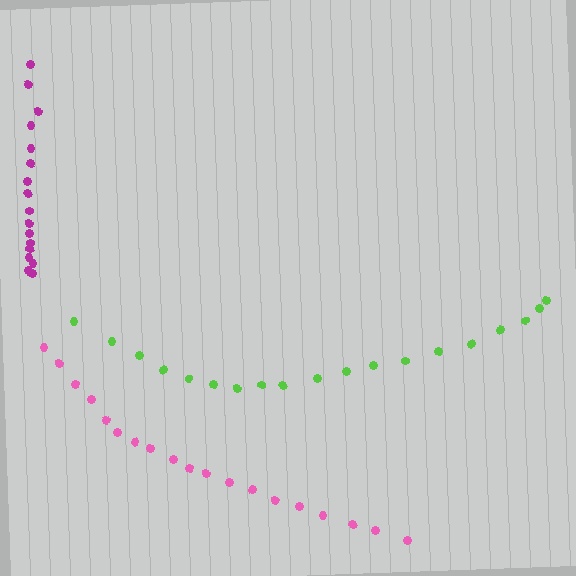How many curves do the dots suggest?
There are 3 distinct paths.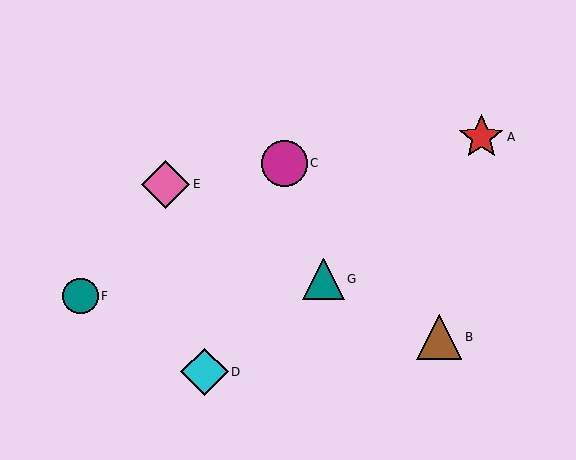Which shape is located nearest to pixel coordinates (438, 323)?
The brown triangle (labeled B) at (439, 337) is nearest to that location.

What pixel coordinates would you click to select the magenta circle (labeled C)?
Click at (285, 163) to select the magenta circle C.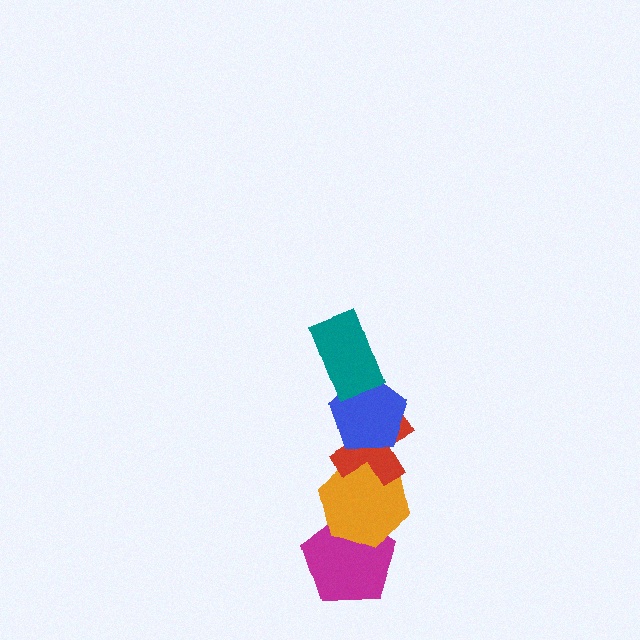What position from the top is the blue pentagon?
The blue pentagon is 2nd from the top.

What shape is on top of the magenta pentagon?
The orange hexagon is on top of the magenta pentagon.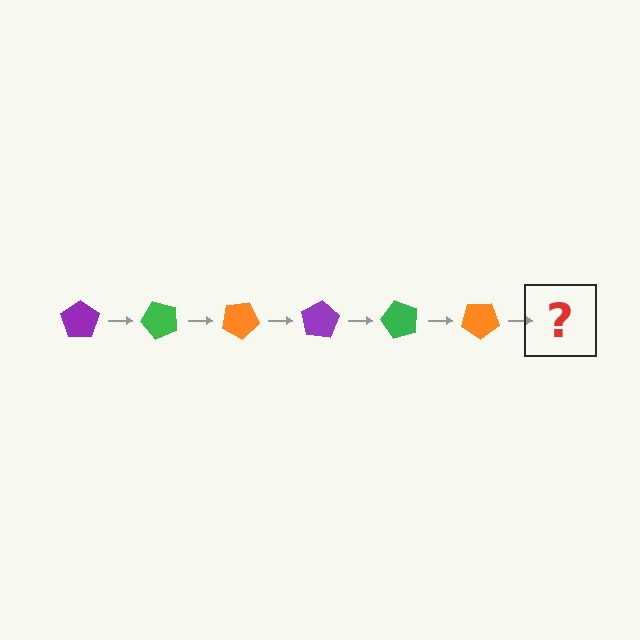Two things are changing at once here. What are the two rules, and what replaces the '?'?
The two rules are that it rotates 50 degrees each step and the color cycles through purple, green, and orange. The '?' should be a purple pentagon, rotated 300 degrees from the start.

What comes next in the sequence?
The next element should be a purple pentagon, rotated 300 degrees from the start.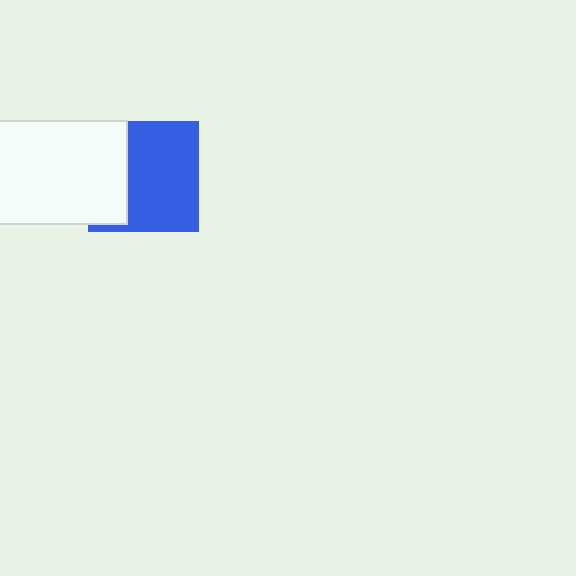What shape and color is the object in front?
The object in front is a white rectangle.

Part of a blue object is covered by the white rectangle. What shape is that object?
It is a square.